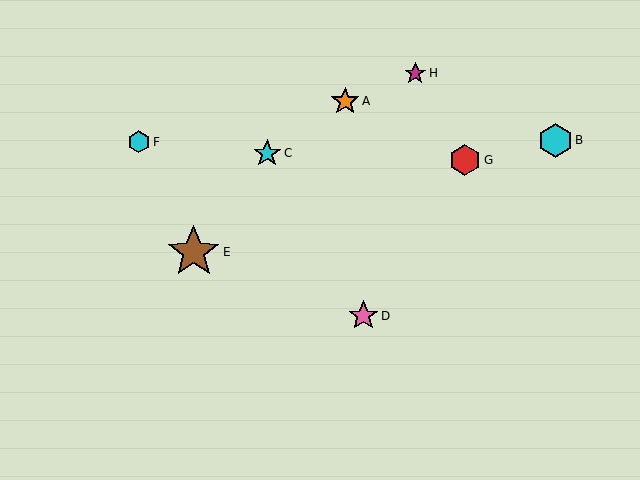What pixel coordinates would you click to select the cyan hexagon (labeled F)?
Click at (139, 142) to select the cyan hexagon F.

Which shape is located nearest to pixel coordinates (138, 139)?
The cyan hexagon (labeled F) at (139, 142) is nearest to that location.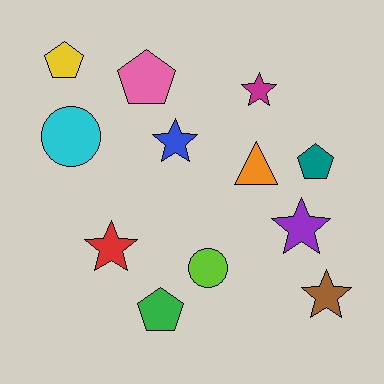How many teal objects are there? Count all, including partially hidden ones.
There is 1 teal object.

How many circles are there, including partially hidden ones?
There are 2 circles.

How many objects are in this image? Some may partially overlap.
There are 12 objects.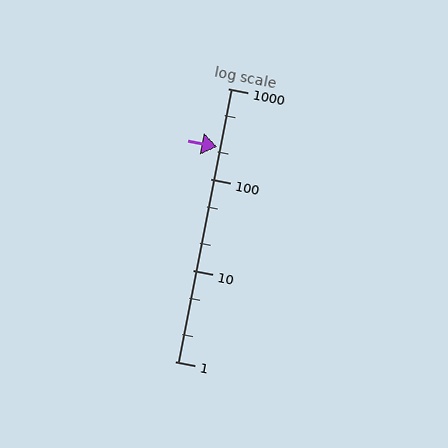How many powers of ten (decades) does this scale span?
The scale spans 3 decades, from 1 to 1000.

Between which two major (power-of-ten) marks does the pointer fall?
The pointer is between 100 and 1000.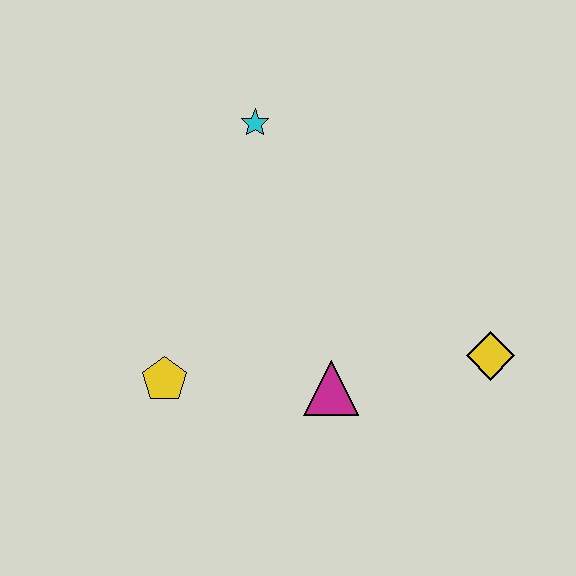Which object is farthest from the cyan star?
The yellow diamond is farthest from the cyan star.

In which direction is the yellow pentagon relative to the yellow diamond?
The yellow pentagon is to the left of the yellow diamond.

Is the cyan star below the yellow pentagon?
No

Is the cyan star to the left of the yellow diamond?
Yes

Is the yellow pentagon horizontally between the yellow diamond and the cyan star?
No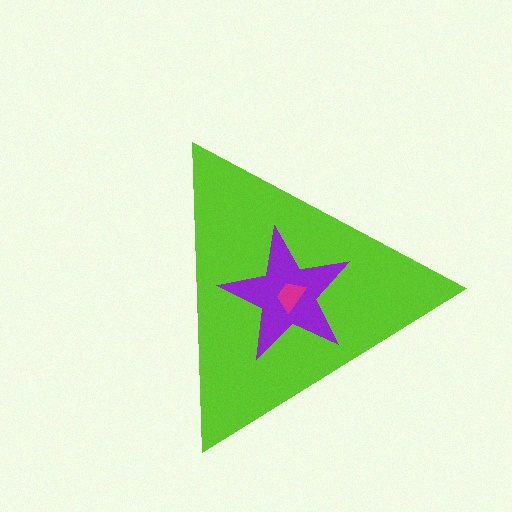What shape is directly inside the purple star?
The magenta trapezoid.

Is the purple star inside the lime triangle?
Yes.